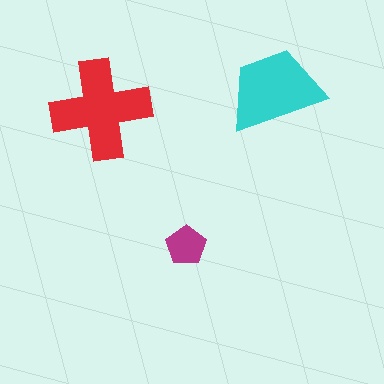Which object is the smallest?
The magenta pentagon.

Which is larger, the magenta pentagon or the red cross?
The red cross.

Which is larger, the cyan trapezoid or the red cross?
The red cross.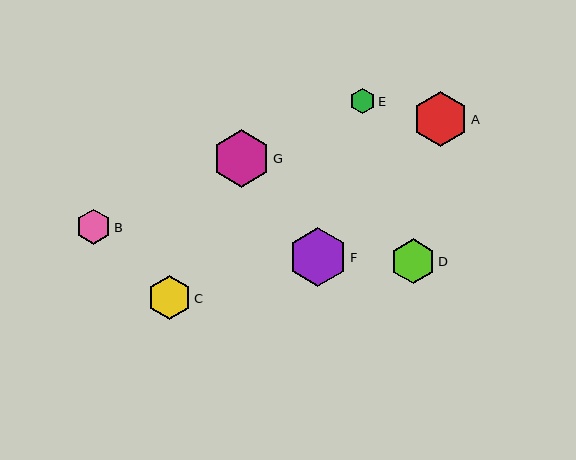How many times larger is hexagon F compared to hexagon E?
Hexagon F is approximately 2.4 times the size of hexagon E.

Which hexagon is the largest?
Hexagon F is the largest with a size of approximately 59 pixels.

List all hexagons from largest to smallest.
From largest to smallest: F, G, A, D, C, B, E.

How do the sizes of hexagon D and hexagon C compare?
Hexagon D and hexagon C are approximately the same size.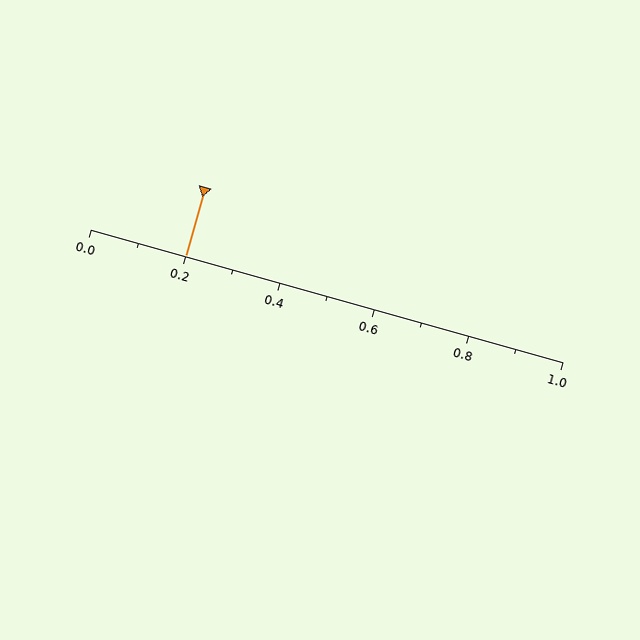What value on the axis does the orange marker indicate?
The marker indicates approximately 0.2.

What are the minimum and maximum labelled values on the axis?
The axis runs from 0.0 to 1.0.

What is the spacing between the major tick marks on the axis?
The major ticks are spaced 0.2 apart.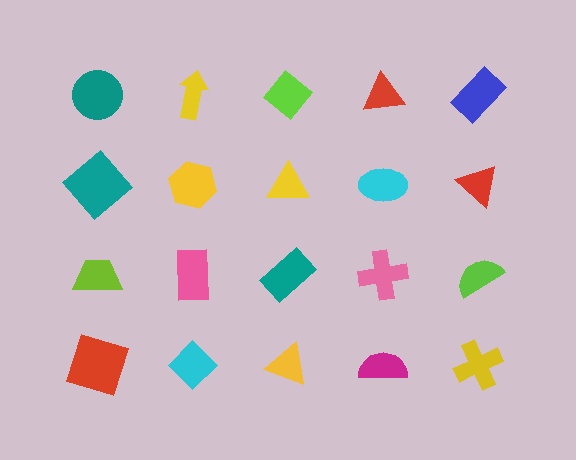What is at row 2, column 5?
A red triangle.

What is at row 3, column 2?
A pink rectangle.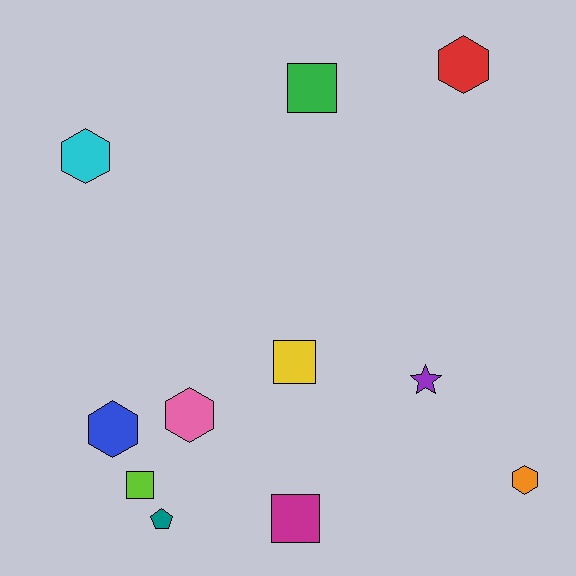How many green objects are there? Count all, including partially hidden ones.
There is 1 green object.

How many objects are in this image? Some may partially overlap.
There are 11 objects.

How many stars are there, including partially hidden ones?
There is 1 star.